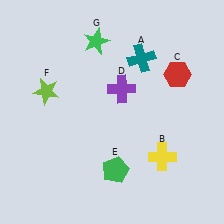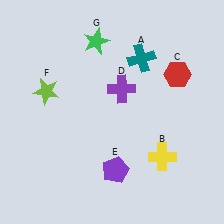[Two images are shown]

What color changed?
The pentagon (E) changed from green in Image 1 to purple in Image 2.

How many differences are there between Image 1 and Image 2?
There is 1 difference between the two images.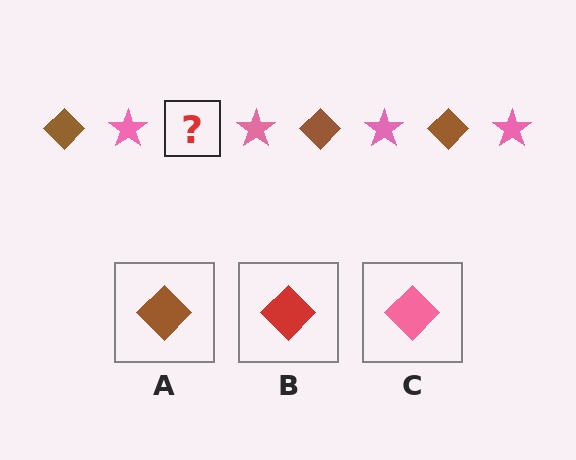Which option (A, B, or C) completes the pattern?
A.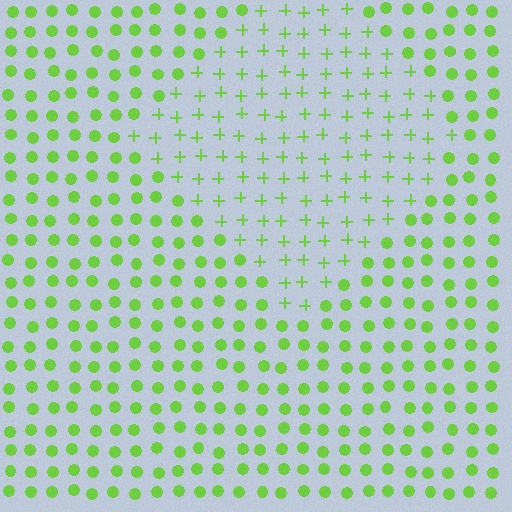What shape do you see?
I see a diamond.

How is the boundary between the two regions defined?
The boundary is defined by a change in element shape: plus signs inside vs. circles outside. All elements share the same color and spacing.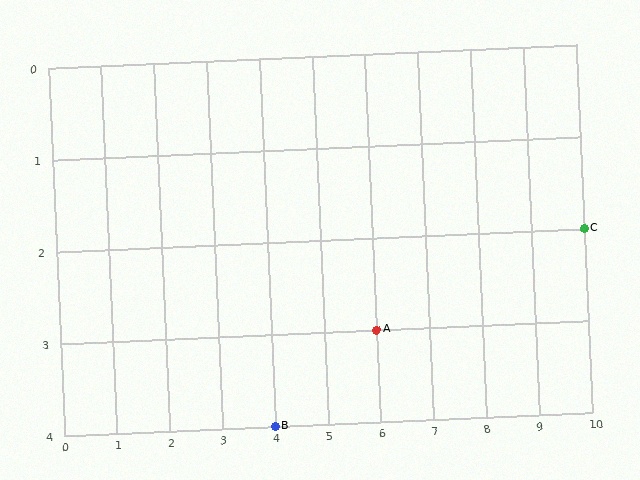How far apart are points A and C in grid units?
Points A and C are 4 columns and 1 row apart (about 4.1 grid units diagonally).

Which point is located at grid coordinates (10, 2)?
Point C is at (10, 2).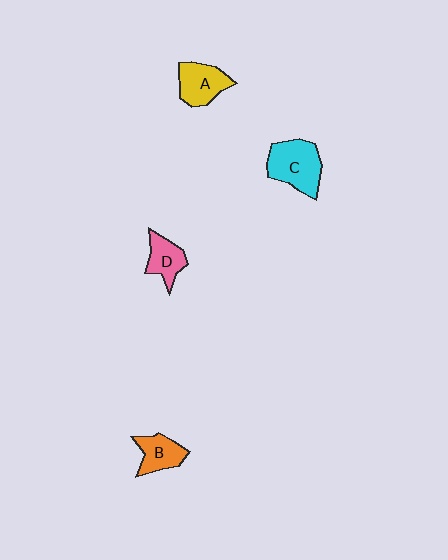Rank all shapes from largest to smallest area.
From largest to smallest: C (cyan), A (yellow), B (orange), D (pink).